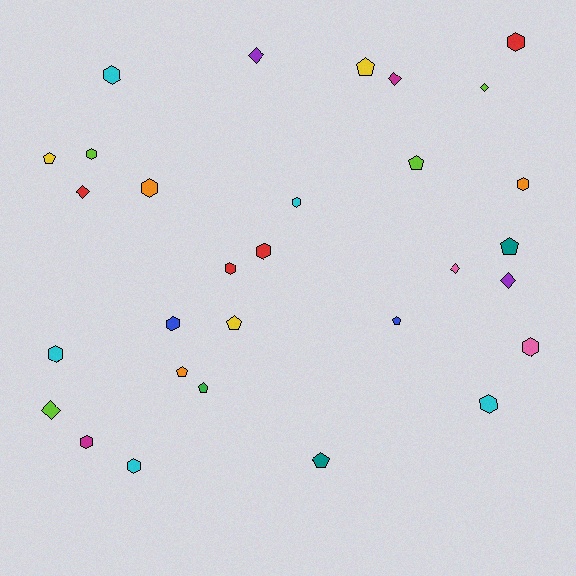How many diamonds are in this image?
There are 7 diamonds.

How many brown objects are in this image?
There are no brown objects.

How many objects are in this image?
There are 30 objects.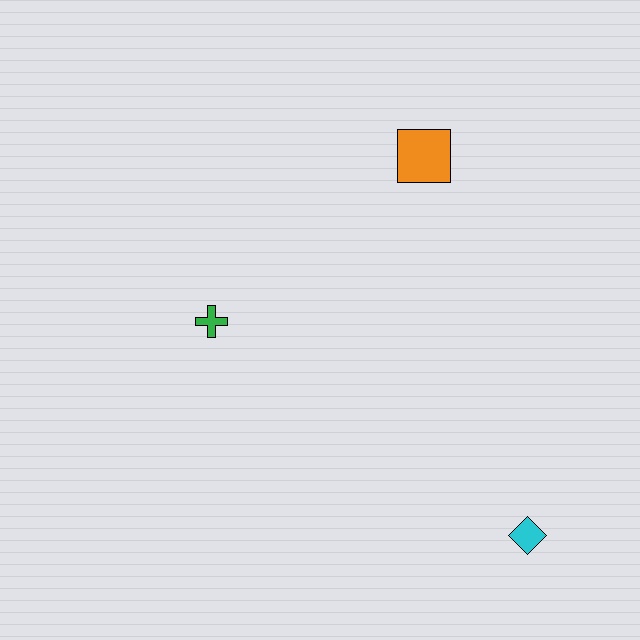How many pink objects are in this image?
There are no pink objects.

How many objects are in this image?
There are 3 objects.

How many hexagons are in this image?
There are no hexagons.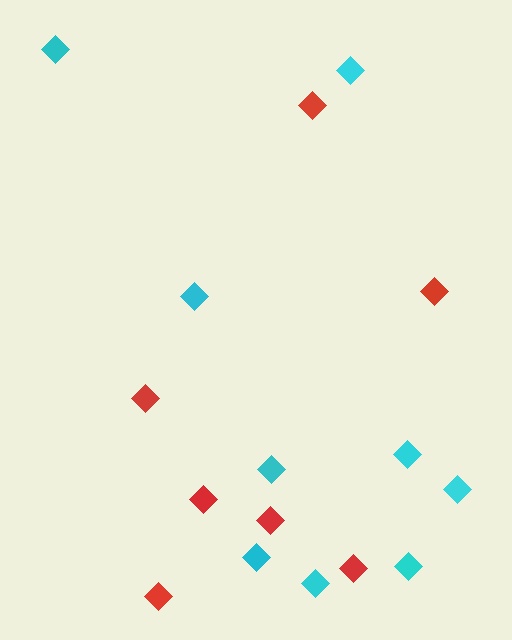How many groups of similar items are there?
There are 2 groups: one group of cyan diamonds (9) and one group of red diamonds (7).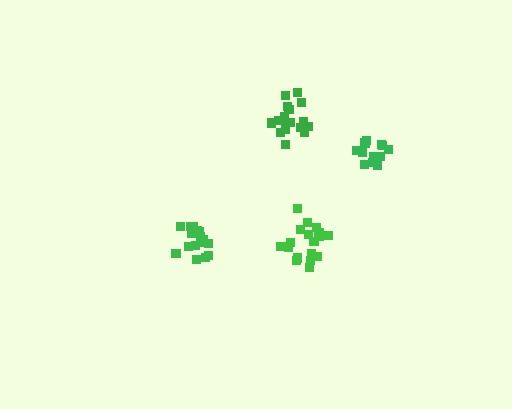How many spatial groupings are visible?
There are 4 spatial groupings.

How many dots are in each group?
Group 1: 18 dots, Group 2: 13 dots, Group 3: 17 dots, Group 4: 17 dots (65 total).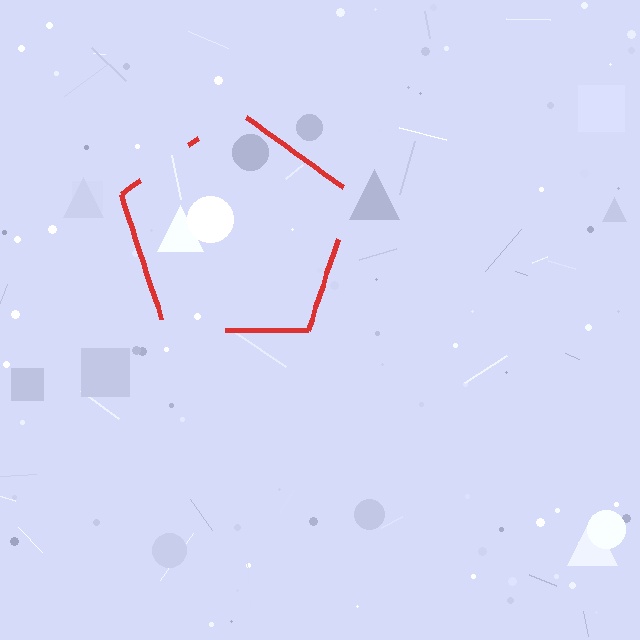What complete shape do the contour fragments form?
The contour fragments form a pentagon.